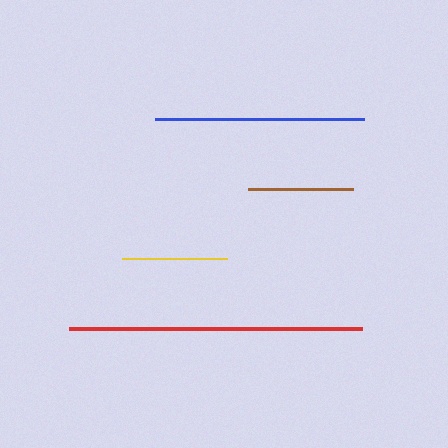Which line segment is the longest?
The red line is the longest at approximately 293 pixels.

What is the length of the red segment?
The red segment is approximately 293 pixels long.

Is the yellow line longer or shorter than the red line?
The red line is longer than the yellow line.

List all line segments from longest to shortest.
From longest to shortest: red, blue, yellow, brown.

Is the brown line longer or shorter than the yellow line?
The yellow line is longer than the brown line.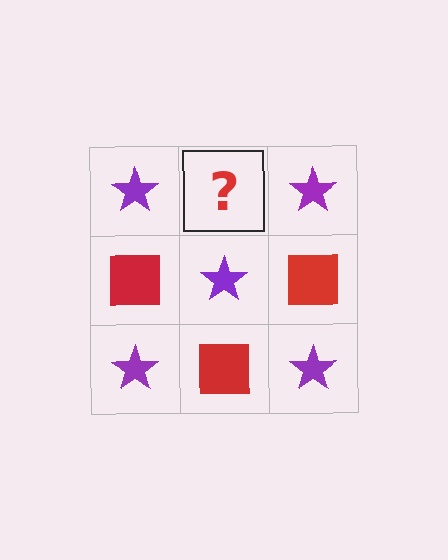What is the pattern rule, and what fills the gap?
The rule is that it alternates purple star and red square in a checkerboard pattern. The gap should be filled with a red square.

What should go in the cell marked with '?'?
The missing cell should contain a red square.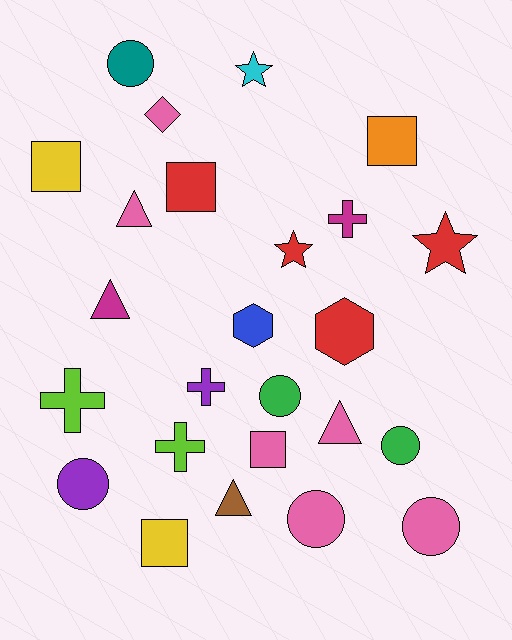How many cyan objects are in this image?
There is 1 cyan object.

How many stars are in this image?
There are 3 stars.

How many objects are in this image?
There are 25 objects.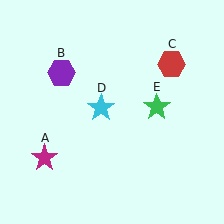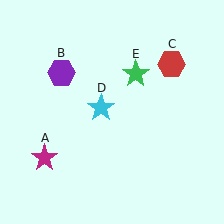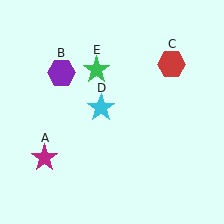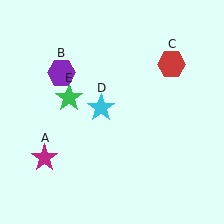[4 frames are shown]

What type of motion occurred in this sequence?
The green star (object E) rotated counterclockwise around the center of the scene.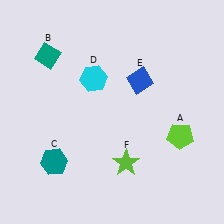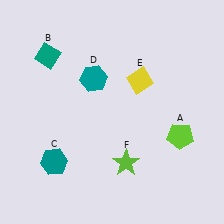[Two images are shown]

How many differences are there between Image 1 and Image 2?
There are 2 differences between the two images.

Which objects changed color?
D changed from cyan to teal. E changed from blue to yellow.